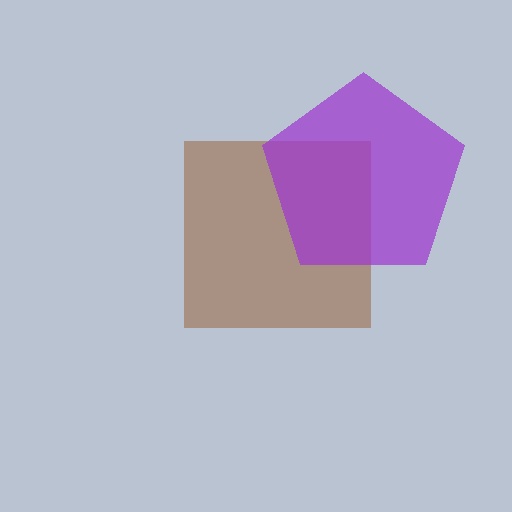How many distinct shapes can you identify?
There are 2 distinct shapes: a brown square, a purple pentagon.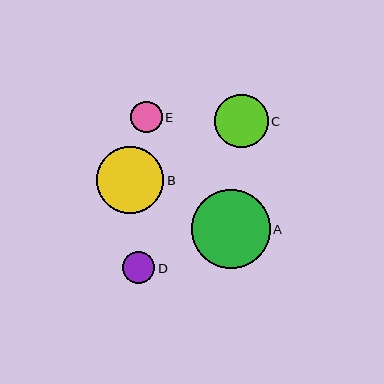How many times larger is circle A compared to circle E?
Circle A is approximately 2.5 times the size of circle E.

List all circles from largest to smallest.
From largest to smallest: A, B, C, D, E.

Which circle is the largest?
Circle A is the largest with a size of approximately 79 pixels.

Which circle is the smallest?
Circle E is the smallest with a size of approximately 32 pixels.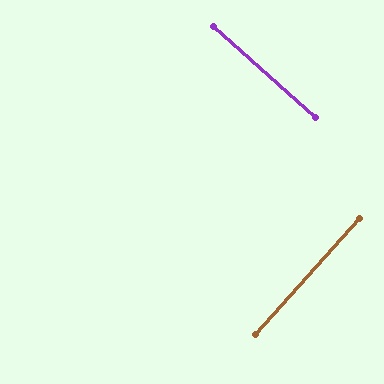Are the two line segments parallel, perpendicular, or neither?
Perpendicular — they meet at approximately 90°.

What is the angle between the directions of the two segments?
Approximately 90 degrees.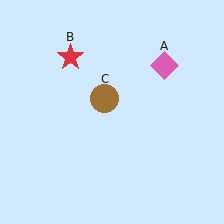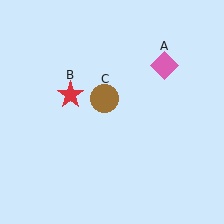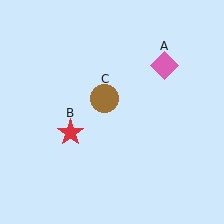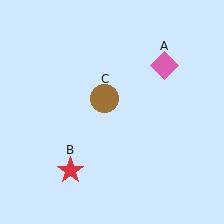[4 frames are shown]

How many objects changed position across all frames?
1 object changed position: red star (object B).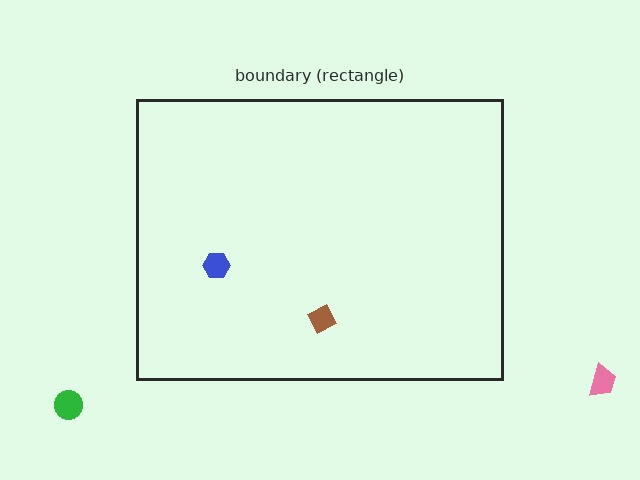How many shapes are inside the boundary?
2 inside, 2 outside.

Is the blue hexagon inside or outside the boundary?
Inside.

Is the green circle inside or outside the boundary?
Outside.